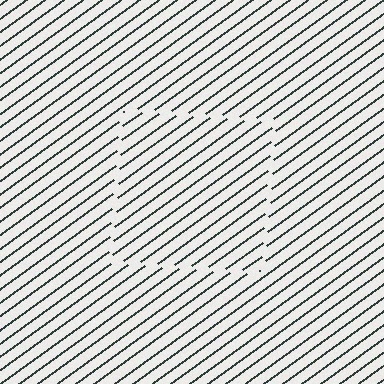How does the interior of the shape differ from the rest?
The interior of the shape contains the same grating, shifted by half a period — the contour is defined by the phase discontinuity where line-ends from the inner and outer gratings abut.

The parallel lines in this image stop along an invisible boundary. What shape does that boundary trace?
An illusory square. The interior of the shape contains the same grating, shifted by half a period — the contour is defined by the phase discontinuity where line-ends from the inner and outer gratings abut.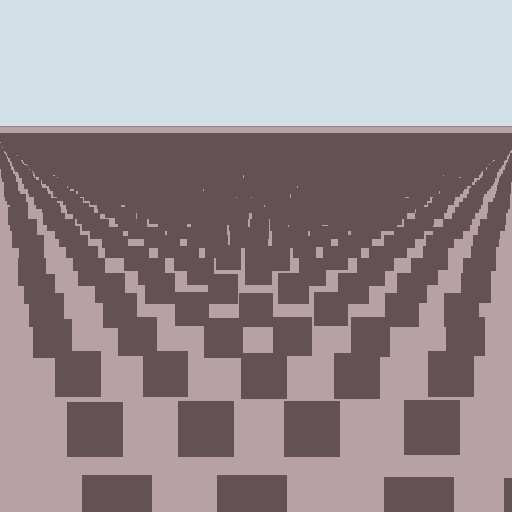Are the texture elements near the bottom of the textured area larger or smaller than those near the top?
Larger. Near the bottom, elements are closer to the viewer and appear at a bigger on-screen size.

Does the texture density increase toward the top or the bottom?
Density increases toward the top.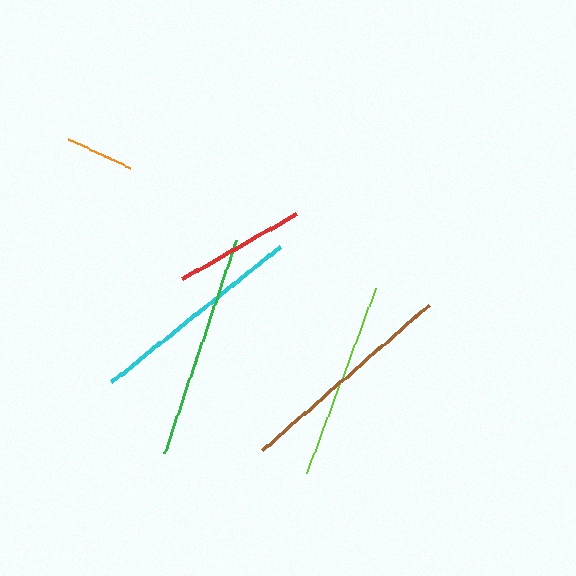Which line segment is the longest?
The green line is the longest at approximately 225 pixels.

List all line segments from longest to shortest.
From longest to shortest: green, brown, cyan, lime, red, orange.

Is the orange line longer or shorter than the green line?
The green line is longer than the orange line.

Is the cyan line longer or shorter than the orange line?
The cyan line is longer than the orange line.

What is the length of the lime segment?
The lime segment is approximately 197 pixels long.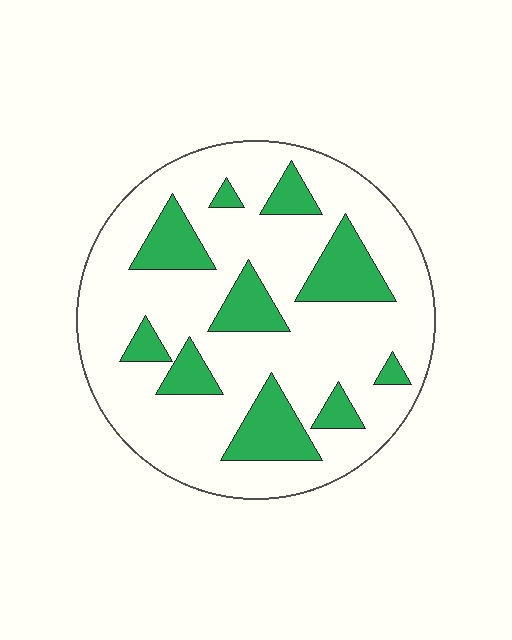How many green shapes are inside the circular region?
10.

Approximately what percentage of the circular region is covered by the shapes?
Approximately 25%.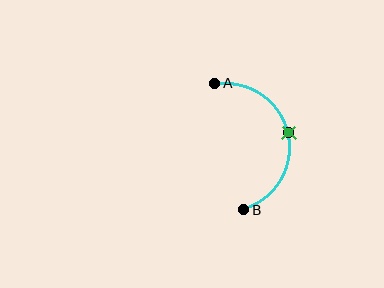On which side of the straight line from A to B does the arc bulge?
The arc bulges to the right of the straight line connecting A and B.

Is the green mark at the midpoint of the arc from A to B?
Yes. The green mark lies on the arc at equal arc-length from both A and B — it is the arc midpoint.